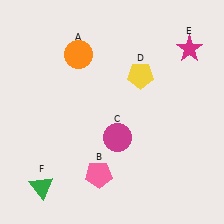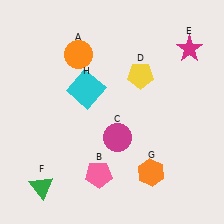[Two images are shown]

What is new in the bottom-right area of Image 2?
An orange hexagon (G) was added in the bottom-right area of Image 2.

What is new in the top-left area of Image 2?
A cyan square (H) was added in the top-left area of Image 2.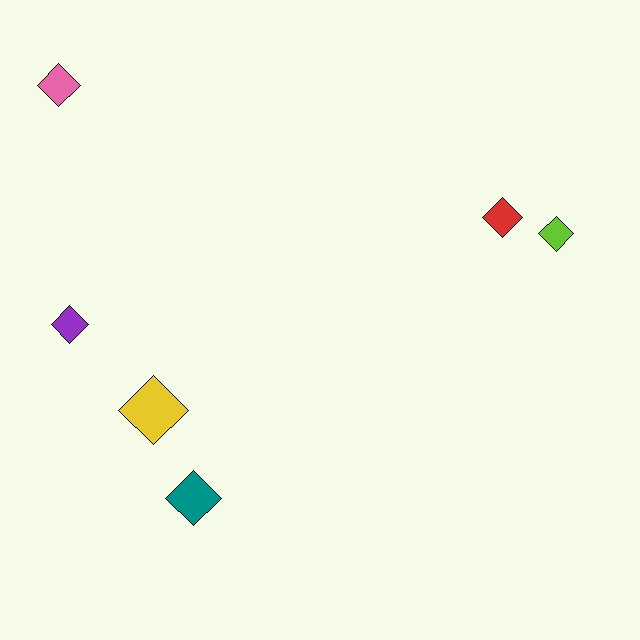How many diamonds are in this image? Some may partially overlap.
There are 6 diamonds.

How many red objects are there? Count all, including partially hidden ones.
There is 1 red object.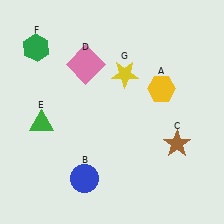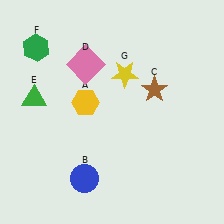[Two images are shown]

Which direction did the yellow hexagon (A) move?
The yellow hexagon (A) moved left.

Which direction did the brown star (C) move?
The brown star (C) moved up.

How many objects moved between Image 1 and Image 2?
3 objects moved between the two images.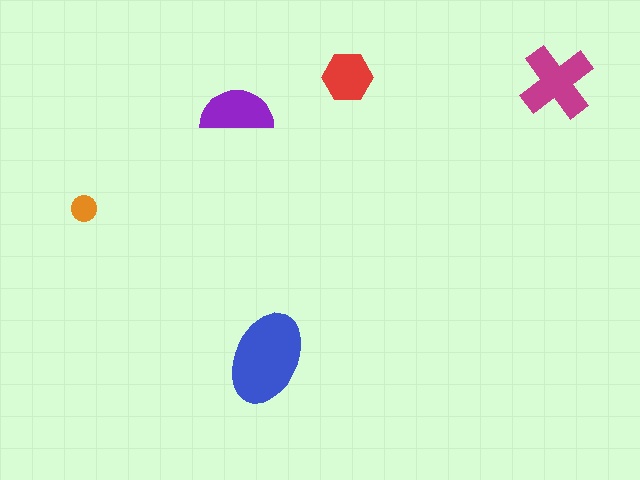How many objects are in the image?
There are 5 objects in the image.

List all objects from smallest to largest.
The orange circle, the red hexagon, the purple semicircle, the magenta cross, the blue ellipse.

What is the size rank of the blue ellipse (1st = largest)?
1st.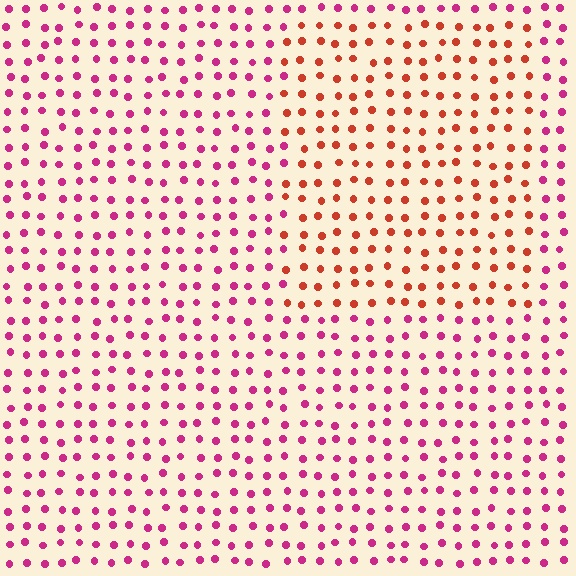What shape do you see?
I see a rectangle.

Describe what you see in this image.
The image is filled with small magenta elements in a uniform arrangement. A rectangle-shaped region is visible where the elements are tinted to a slightly different hue, forming a subtle color boundary.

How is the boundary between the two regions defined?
The boundary is defined purely by a slight shift in hue (about 42 degrees). Spacing, size, and orientation are identical on both sides.